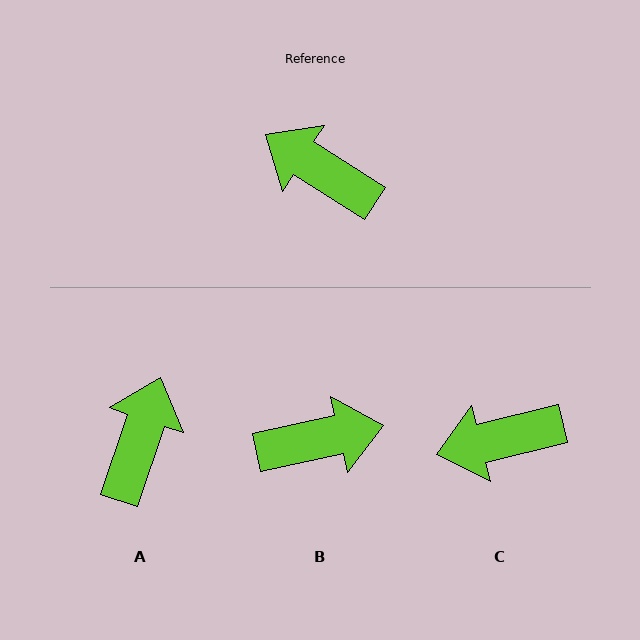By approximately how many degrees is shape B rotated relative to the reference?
Approximately 136 degrees clockwise.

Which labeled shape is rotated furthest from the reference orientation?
B, about 136 degrees away.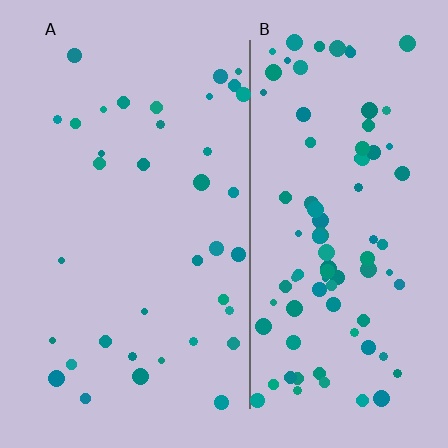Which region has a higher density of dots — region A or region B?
B (the right).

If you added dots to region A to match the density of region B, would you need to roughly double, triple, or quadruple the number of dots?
Approximately double.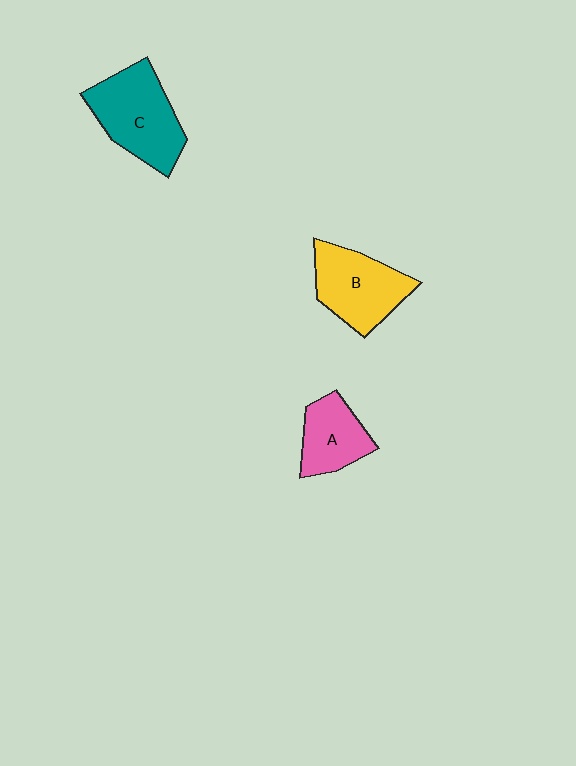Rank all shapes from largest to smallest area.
From largest to smallest: C (teal), B (yellow), A (pink).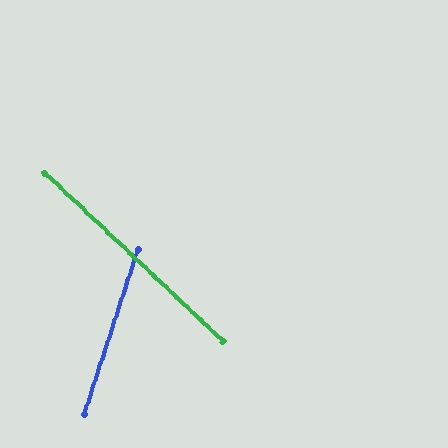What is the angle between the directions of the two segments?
Approximately 65 degrees.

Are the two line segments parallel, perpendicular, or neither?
Neither parallel nor perpendicular — they differ by about 65°.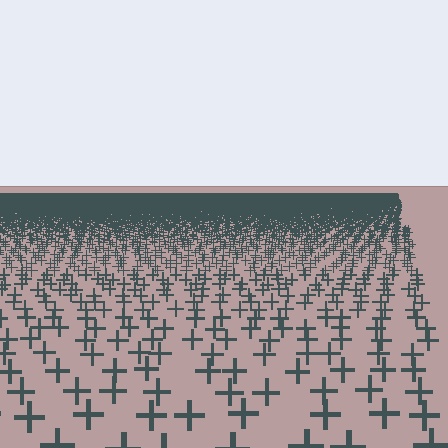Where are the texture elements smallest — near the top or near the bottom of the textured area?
Near the top.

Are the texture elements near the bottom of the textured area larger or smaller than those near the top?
Larger. Near the bottom, elements are closer to the viewer and appear at a bigger on-screen size.